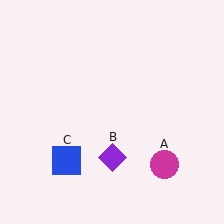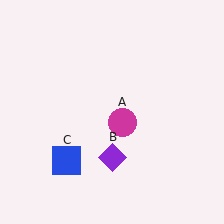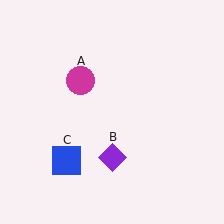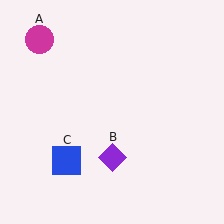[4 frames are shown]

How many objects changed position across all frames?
1 object changed position: magenta circle (object A).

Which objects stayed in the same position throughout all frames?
Purple diamond (object B) and blue square (object C) remained stationary.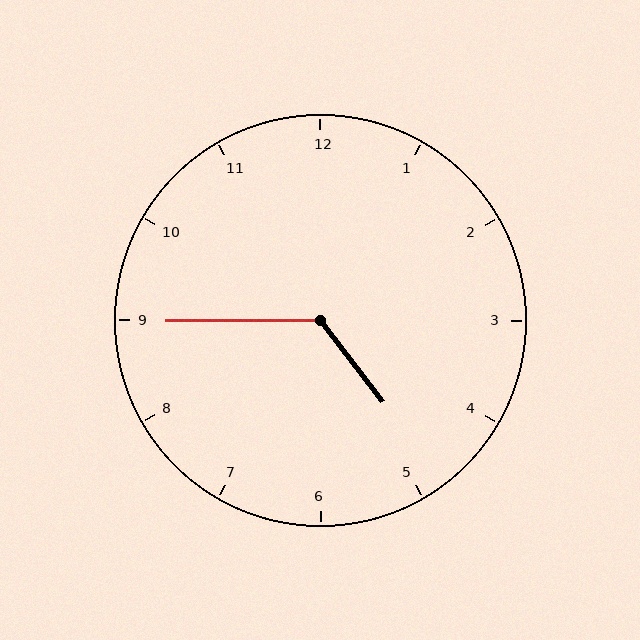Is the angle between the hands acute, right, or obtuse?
It is obtuse.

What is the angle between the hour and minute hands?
Approximately 128 degrees.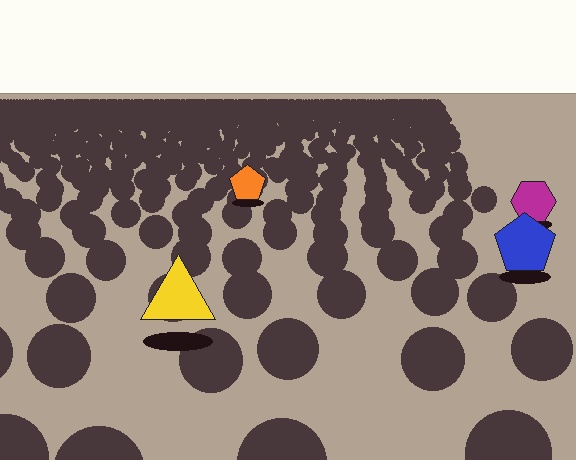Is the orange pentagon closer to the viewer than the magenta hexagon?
No. The magenta hexagon is closer — you can tell from the texture gradient: the ground texture is coarser near it.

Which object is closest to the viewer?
The yellow triangle is closest. The texture marks near it are larger and more spread out.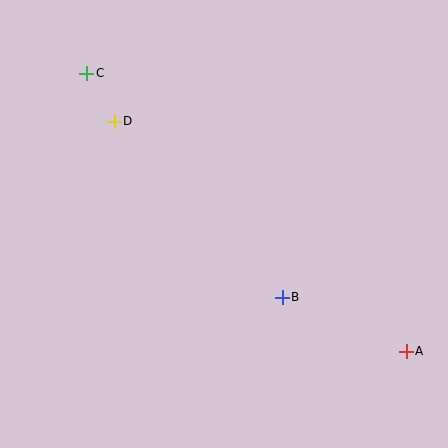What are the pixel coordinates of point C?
Point C is at (87, 73).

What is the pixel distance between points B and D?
The distance between B and D is 243 pixels.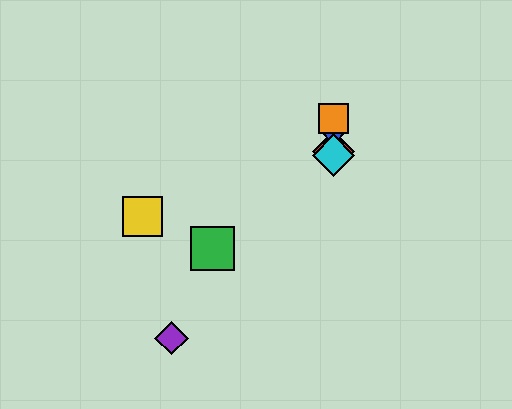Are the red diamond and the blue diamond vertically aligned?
Yes, both are at x≈333.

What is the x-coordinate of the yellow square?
The yellow square is at x≈143.